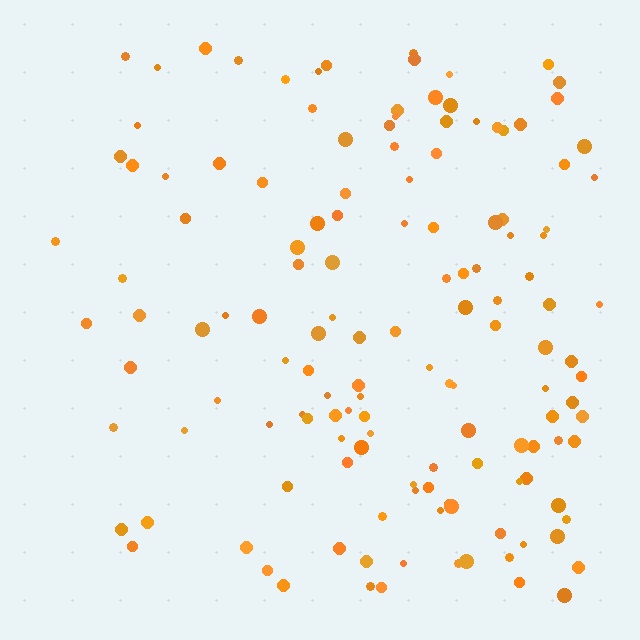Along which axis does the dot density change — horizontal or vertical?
Horizontal.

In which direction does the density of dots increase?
From left to right, with the right side densest.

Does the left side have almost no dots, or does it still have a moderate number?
Still a moderate number, just noticeably fewer than the right.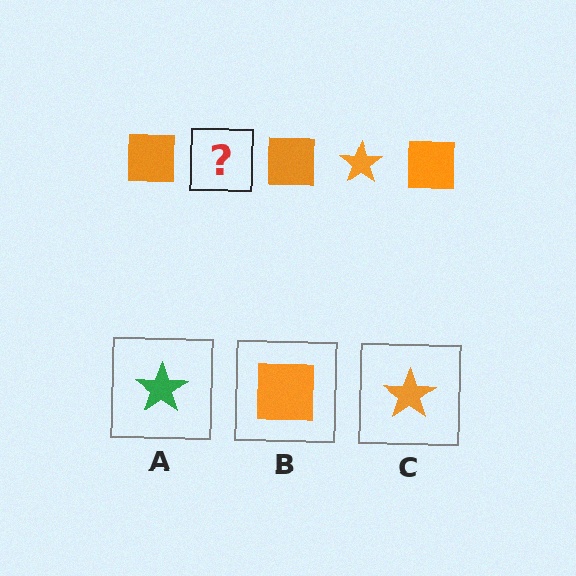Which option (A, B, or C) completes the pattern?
C.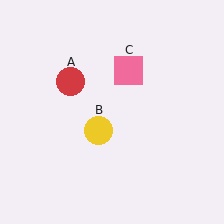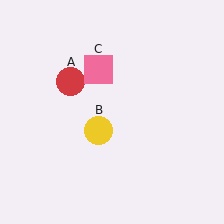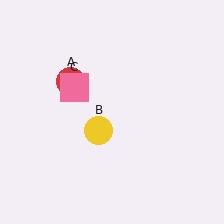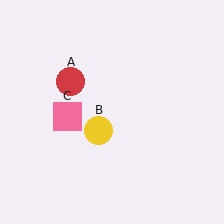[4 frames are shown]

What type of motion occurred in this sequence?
The pink square (object C) rotated counterclockwise around the center of the scene.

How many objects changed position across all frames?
1 object changed position: pink square (object C).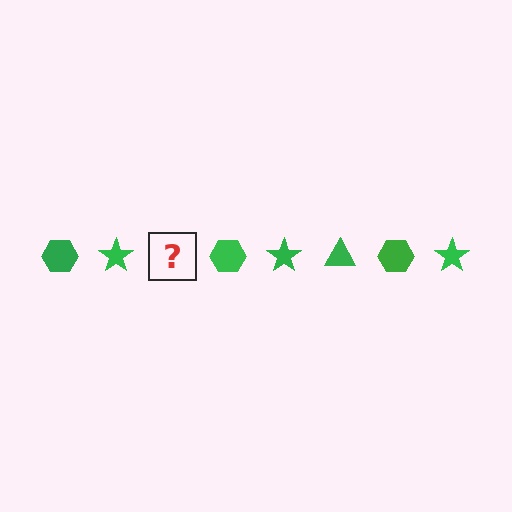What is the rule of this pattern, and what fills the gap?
The rule is that the pattern cycles through hexagon, star, triangle shapes in green. The gap should be filled with a green triangle.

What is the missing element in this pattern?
The missing element is a green triangle.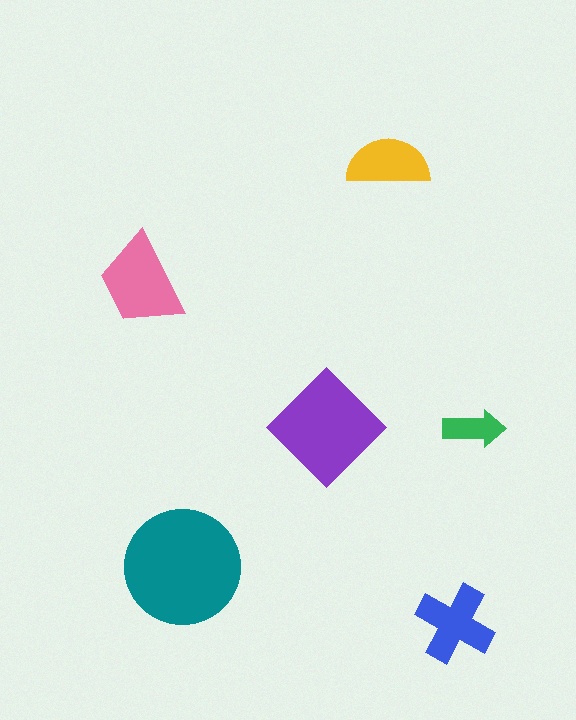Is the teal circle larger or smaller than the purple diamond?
Larger.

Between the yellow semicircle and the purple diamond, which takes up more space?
The purple diamond.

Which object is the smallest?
The green arrow.